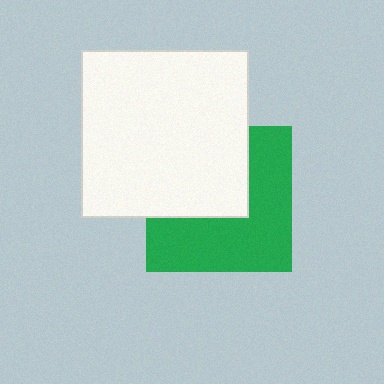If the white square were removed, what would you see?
You would see the complete green square.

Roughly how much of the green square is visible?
About half of it is visible (roughly 55%).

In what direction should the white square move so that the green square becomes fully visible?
The white square should move toward the upper-left. That is the shortest direction to clear the overlap and leave the green square fully visible.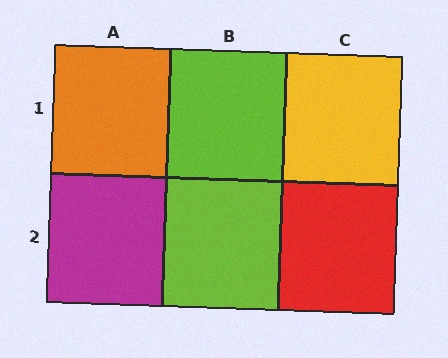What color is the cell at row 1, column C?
Yellow.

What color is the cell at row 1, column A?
Orange.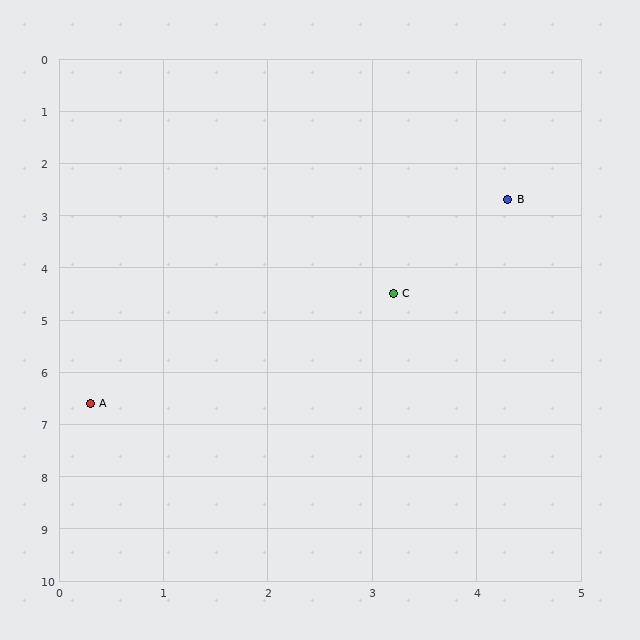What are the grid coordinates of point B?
Point B is at approximately (4.3, 2.7).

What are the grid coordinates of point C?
Point C is at approximately (3.2, 4.5).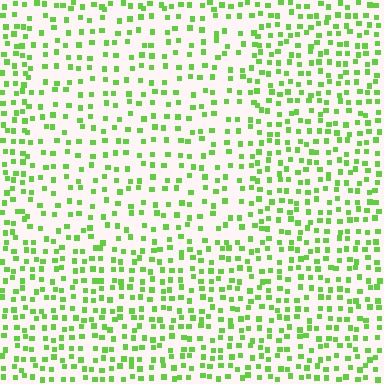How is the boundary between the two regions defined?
The boundary is defined by a change in element density (approximately 1.6x ratio). All elements are the same color, size, and shape.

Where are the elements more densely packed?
The elements are more densely packed outside the rectangle boundary.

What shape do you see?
I see a rectangle.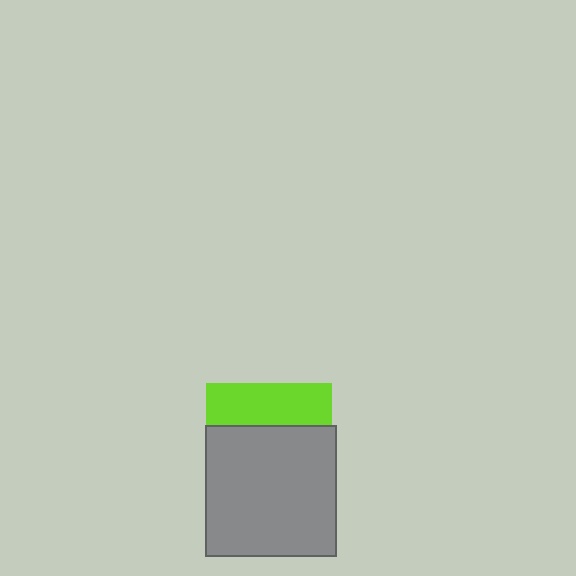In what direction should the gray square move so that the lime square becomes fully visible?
The gray square should move down. That is the shortest direction to clear the overlap and leave the lime square fully visible.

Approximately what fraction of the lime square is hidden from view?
Roughly 67% of the lime square is hidden behind the gray square.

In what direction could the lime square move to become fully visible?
The lime square could move up. That would shift it out from behind the gray square entirely.